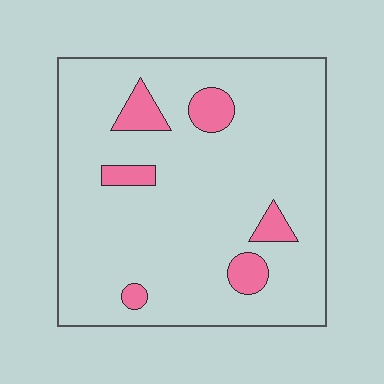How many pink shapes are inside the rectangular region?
6.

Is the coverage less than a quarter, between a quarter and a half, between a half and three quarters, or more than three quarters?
Less than a quarter.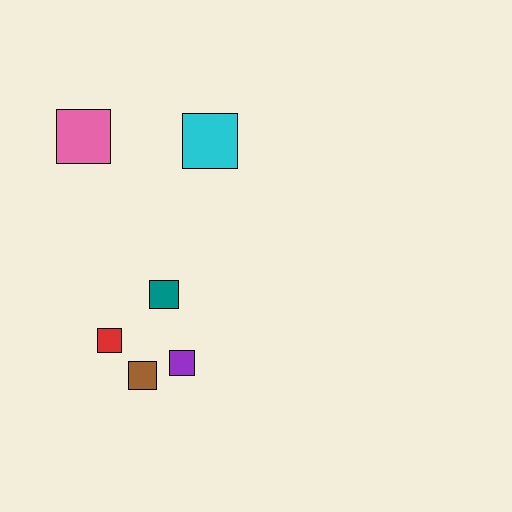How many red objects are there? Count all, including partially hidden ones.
There is 1 red object.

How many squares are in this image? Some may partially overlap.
There are 6 squares.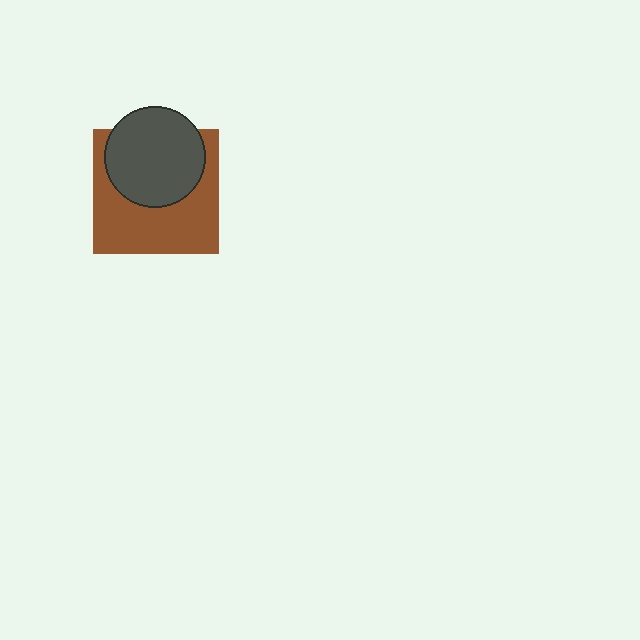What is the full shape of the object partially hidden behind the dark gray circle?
The partially hidden object is a brown square.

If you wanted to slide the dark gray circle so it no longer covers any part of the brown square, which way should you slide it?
Slide it up — that is the most direct way to separate the two shapes.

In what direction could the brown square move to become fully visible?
The brown square could move down. That would shift it out from behind the dark gray circle entirely.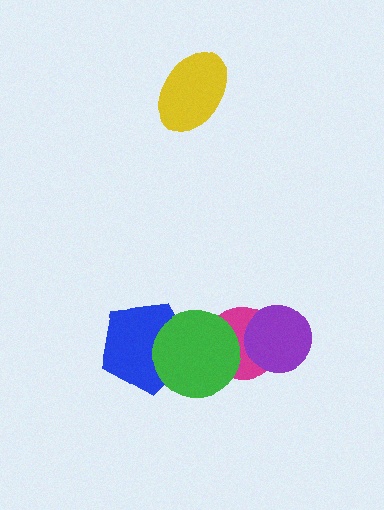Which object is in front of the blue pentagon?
The green circle is in front of the blue pentagon.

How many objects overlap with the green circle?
2 objects overlap with the green circle.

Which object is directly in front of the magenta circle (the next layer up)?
The green circle is directly in front of the magenta circle.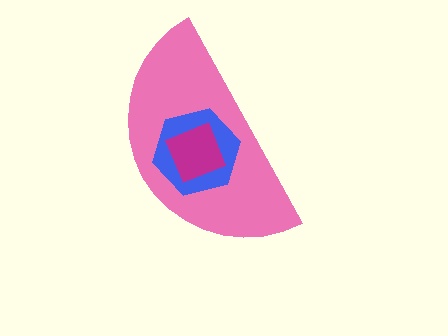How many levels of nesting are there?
3.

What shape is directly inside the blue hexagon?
The magenta square.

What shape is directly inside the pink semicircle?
The blue hexagon.